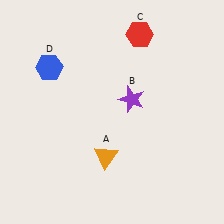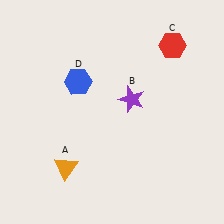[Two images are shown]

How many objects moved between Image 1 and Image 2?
3 objects moved between the two images.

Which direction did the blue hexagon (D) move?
The blue hexagon (D) moved right.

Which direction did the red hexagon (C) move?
The red hexagon (C) moved right.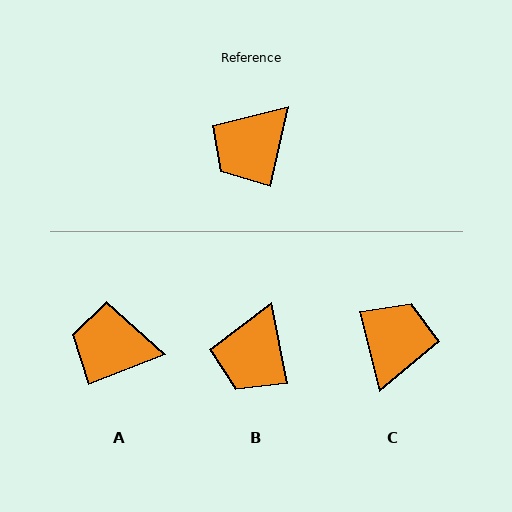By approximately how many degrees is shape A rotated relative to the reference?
Approximately 56 degrees clockwise.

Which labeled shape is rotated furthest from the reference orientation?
C, about 154 degrees away.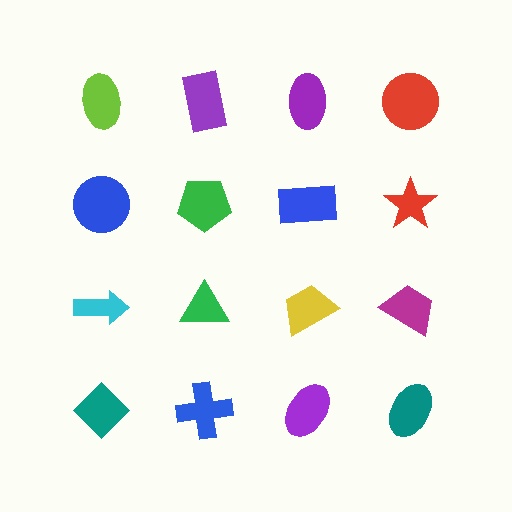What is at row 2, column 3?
A blue rectangle.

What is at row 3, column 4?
A magenta trapezoid.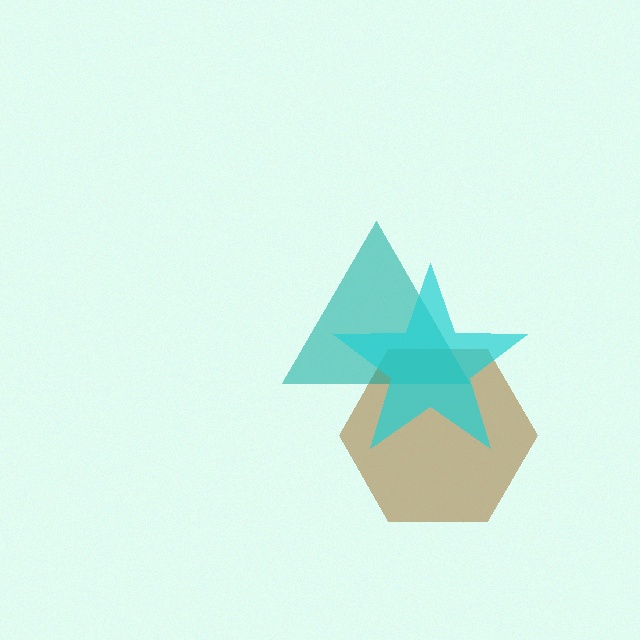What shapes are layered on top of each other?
The layered shapes are: a brown hexagon, a teal triangle, a cyan star.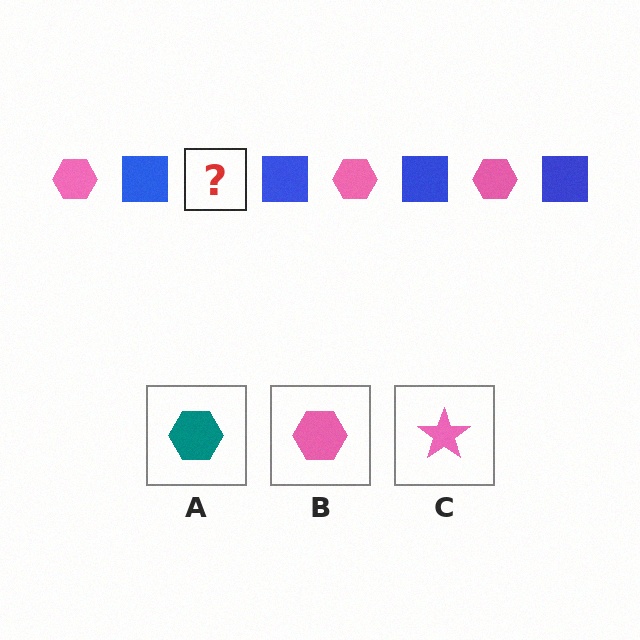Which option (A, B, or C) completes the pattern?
B.